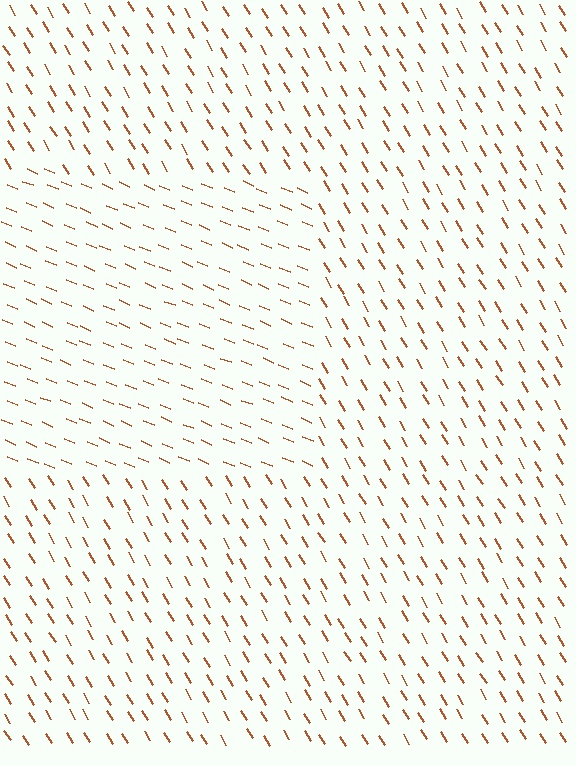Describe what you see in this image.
The image is filled with small brown line segments. A rectangle region in the image has lines oriented differently from the surrounding lines, creating a visible texture boundary.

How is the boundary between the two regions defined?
The boundary is defined purely by a change in line orientation (approximately 36 degrees difference). All lines are the same color and thickness.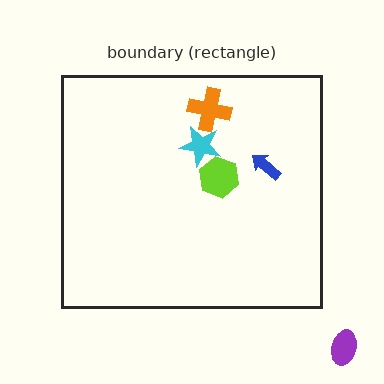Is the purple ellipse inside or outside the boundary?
Outside.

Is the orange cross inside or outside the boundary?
Inside.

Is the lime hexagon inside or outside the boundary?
Inside.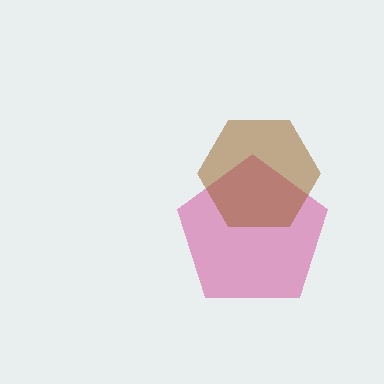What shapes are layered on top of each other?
The layered shapes are: a magenta pentagon, a brown hexagon.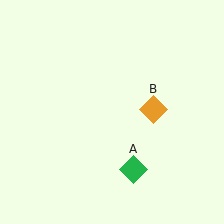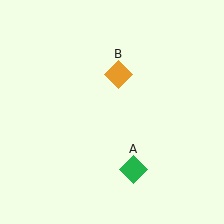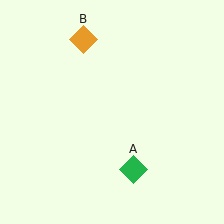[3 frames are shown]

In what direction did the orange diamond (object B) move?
The orange diamond (object B) moved up and to the left.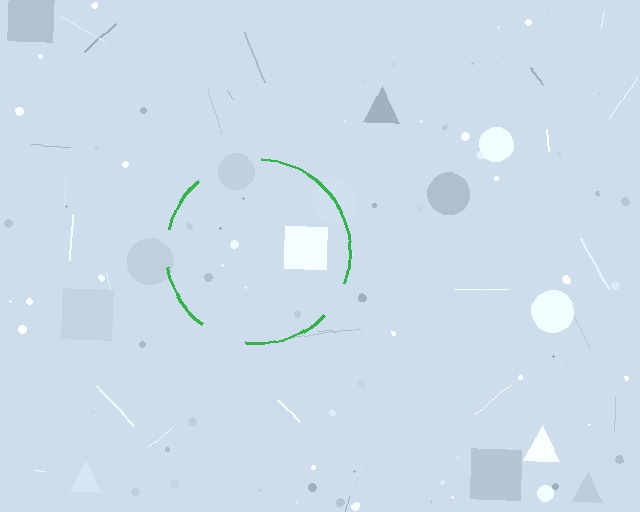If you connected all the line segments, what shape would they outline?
They would outline a circle.